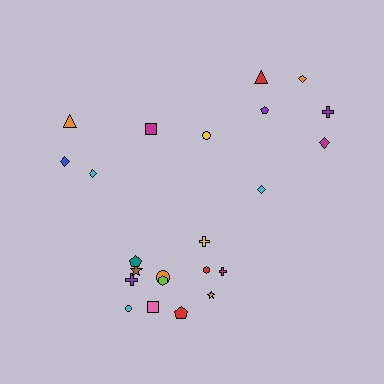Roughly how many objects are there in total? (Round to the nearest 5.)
Roughly 25 objects in total.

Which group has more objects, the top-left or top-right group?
The top-right group.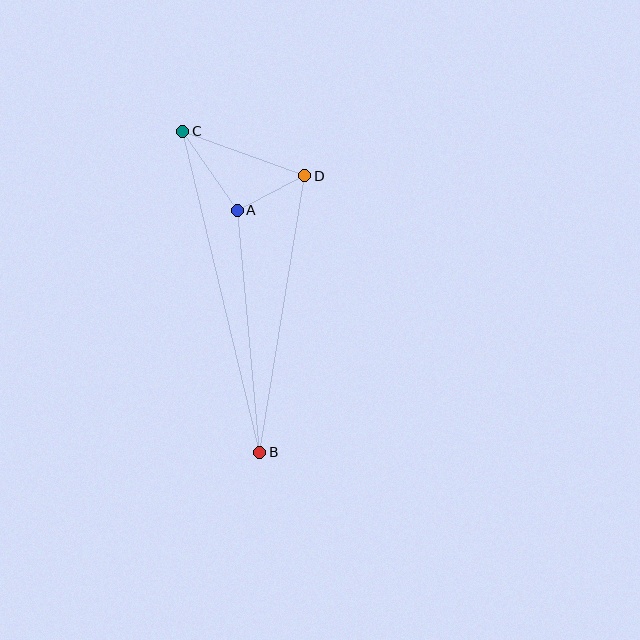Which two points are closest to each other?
Points A and D are closest to each other.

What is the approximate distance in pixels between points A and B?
The distance between A and B is approximately 243 pixels.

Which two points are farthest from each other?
Points B and C are farthest from each other.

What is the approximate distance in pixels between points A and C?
The distance between A and C is approximately 96 pixels.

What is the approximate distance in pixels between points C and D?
The distance between C and D is approximately 130 pixels.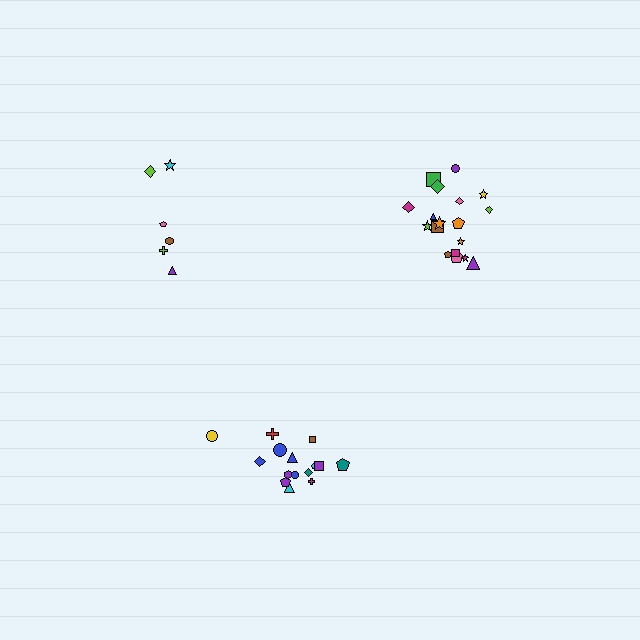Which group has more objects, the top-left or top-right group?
The top-right group.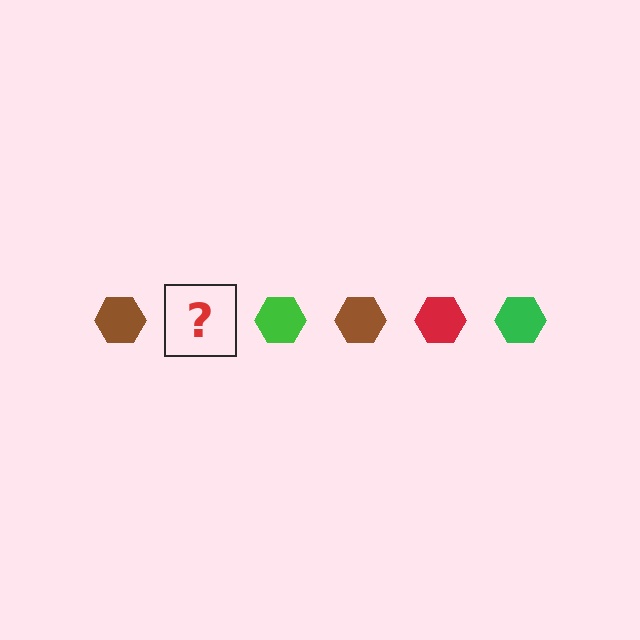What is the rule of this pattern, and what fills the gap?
The rule is that the pattern cycles through brown, red, green hexagons. The gap should be filled with a red hexagon.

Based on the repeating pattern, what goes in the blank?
The blank should be a red hexagon.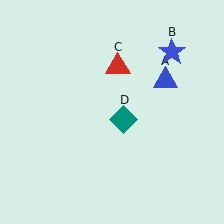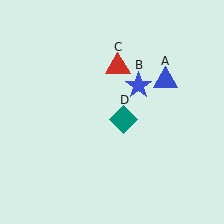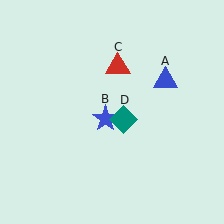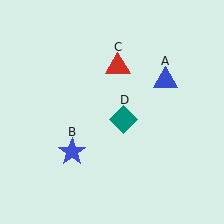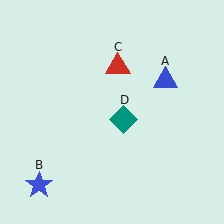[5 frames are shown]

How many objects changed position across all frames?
1 object changed position: blue star (object B).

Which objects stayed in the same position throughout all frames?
Blue triangle (object A) and red triangle (object C) and teal diamond (object D) remained stationary.